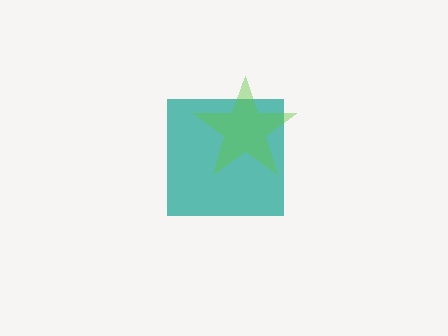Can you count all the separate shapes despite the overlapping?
Yes, there are 2 separate shapes.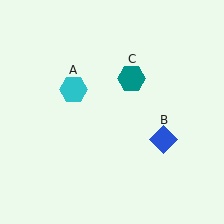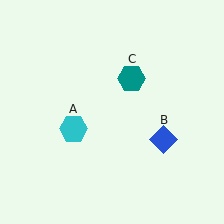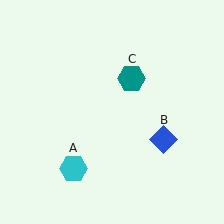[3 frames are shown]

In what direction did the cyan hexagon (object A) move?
The cyan hexagon (object A) moved down.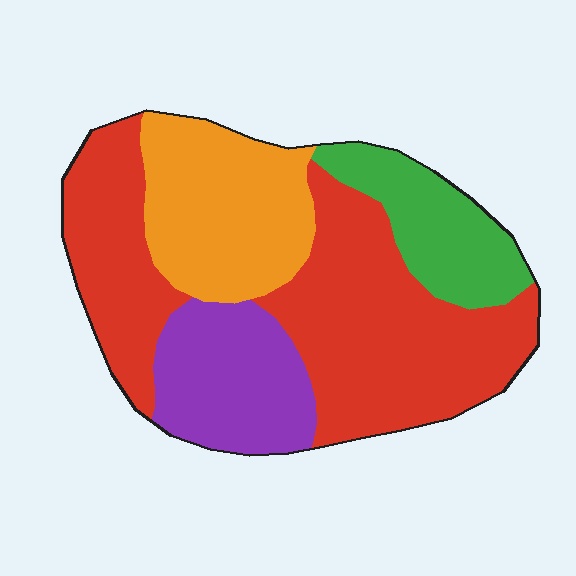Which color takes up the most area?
Red, at roughly 50%.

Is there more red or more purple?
Red.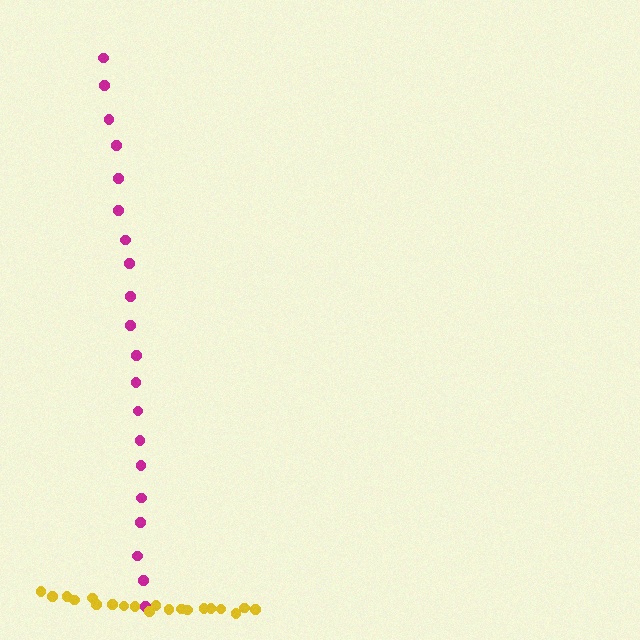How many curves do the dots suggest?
There are 2 distinct paths.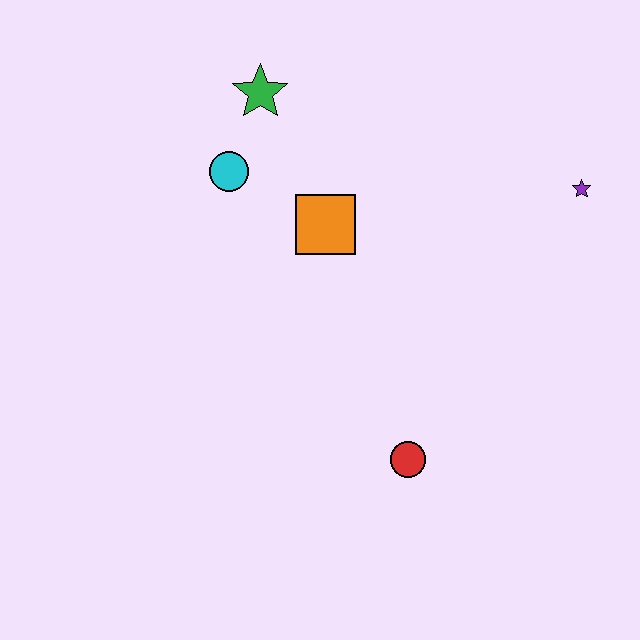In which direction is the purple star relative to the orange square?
The purple star is to the right of the orange square.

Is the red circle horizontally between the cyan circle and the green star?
No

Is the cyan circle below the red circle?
No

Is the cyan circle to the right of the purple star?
No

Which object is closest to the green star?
The cyan circle is closest to the green star.